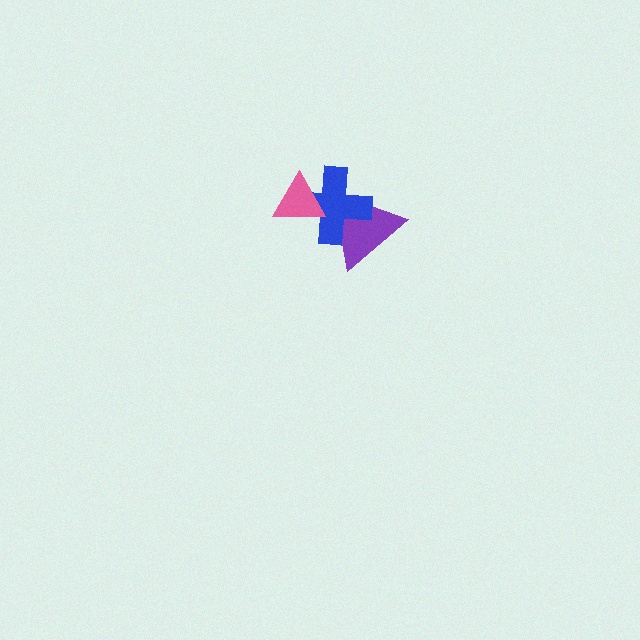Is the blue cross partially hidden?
Yes, it is partially covered by another shape.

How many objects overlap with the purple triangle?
2 objects overlap with the purple triangle.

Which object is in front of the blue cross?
The pink triangle is in front of the blue cross.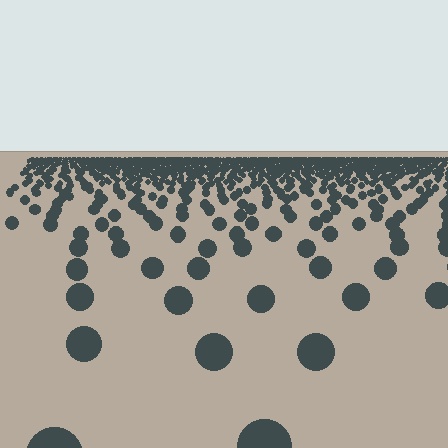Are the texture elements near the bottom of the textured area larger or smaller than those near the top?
Larger. Near the bottom, elements are closer to the viewer and appear at a bigger on-screen size.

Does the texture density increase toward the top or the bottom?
Density increases toward the top.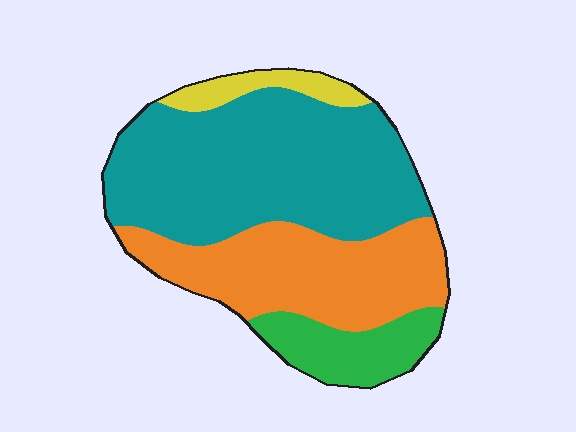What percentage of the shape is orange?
Orange covers about 30% of the shape.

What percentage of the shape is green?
Green takes up less than a sixth of the shape.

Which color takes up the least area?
Yellow, at roughly 5%.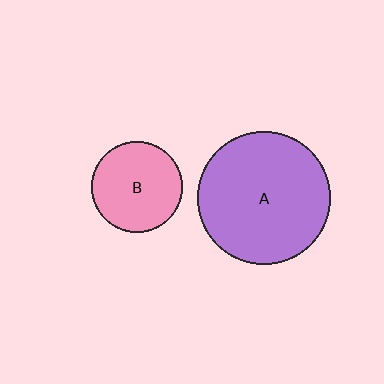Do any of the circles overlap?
No, none of the circles overlap.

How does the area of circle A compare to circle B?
Approximately 2.2 times.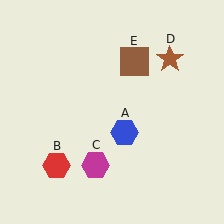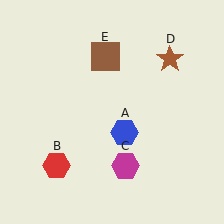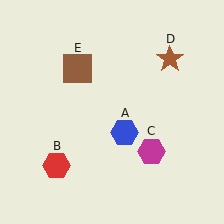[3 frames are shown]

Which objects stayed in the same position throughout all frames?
Blue hexagon (object A) and red hexagon (object B) and brown star (object D) remained stationary.